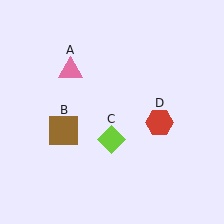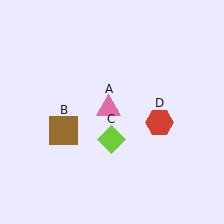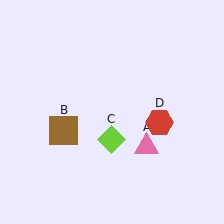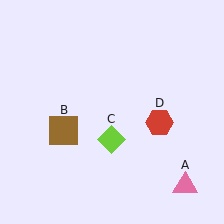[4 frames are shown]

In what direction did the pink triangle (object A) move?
The pink triangle (object A) moved down and to the right.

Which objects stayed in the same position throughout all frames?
Brown square (object B) and lime diamond (object C) and red hexagon (object D) remained stationary.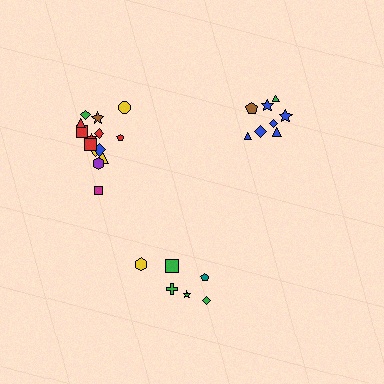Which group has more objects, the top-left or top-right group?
The top-left group.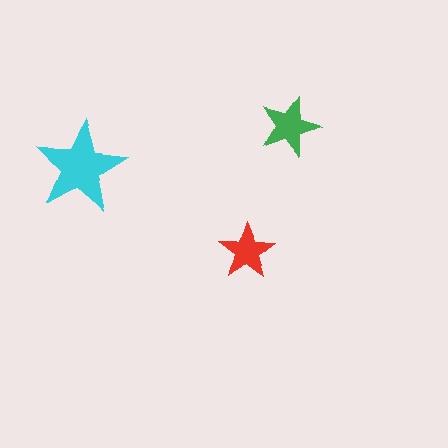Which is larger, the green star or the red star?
The green one.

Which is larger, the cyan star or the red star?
The cyan one.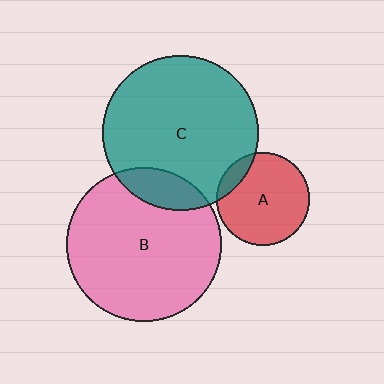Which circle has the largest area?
Circle C (teal).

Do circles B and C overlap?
Yes.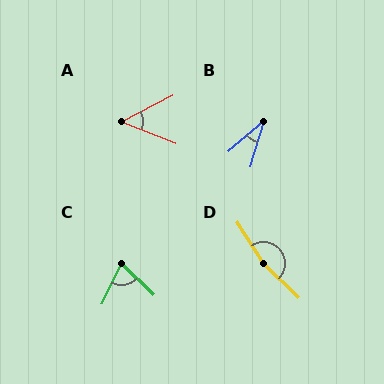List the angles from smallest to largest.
B (33°), A (49°), C (72°), D (167°).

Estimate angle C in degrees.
Approximately 72 degrees.